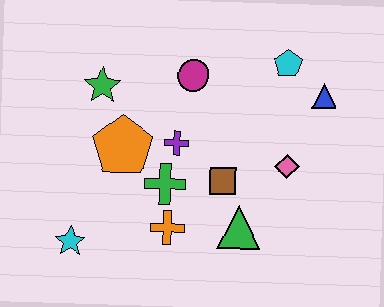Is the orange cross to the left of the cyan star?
No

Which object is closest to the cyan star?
The orange cross is closest to the cyan star.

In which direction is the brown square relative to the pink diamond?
The brown square is to the left of the pink diamond.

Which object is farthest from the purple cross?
The blue triangle is farthest from the purple cross.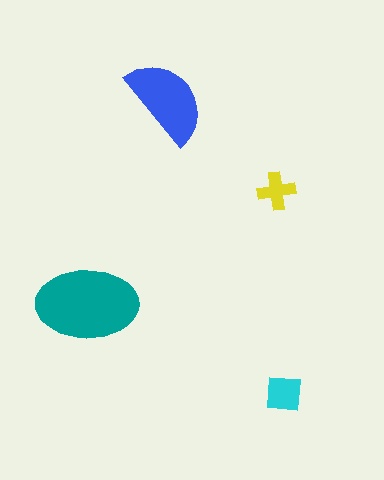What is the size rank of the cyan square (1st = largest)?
3rd.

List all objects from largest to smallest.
The teal ellipse, the blue semicircle, the cyan square, the yellow cross.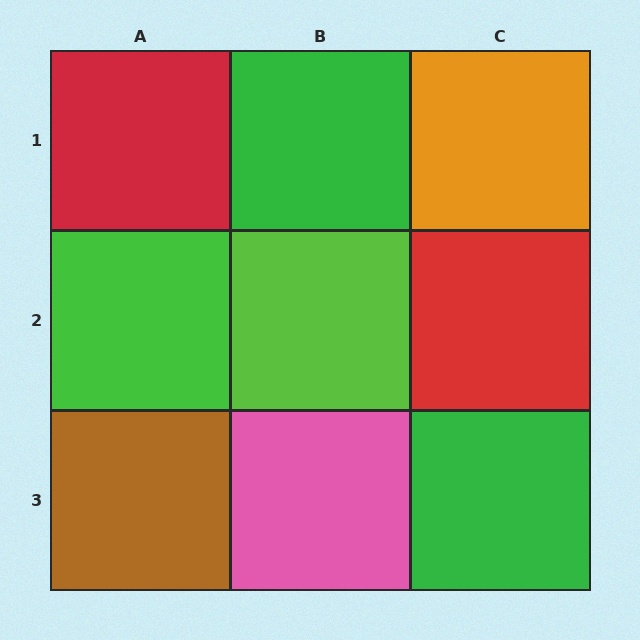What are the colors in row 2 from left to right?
Green, lime, red.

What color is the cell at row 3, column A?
Brown.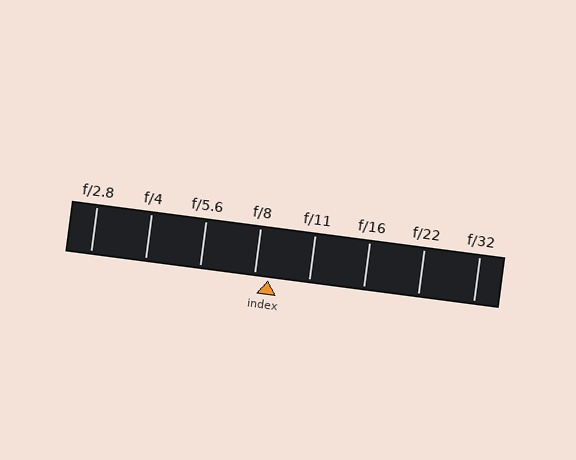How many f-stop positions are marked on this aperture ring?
There are 8 f-stop positions marked.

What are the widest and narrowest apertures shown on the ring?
The widest aperture shown is f/2.8 and the narrowest is f/32.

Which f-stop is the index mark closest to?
The index mark is closest to f/8.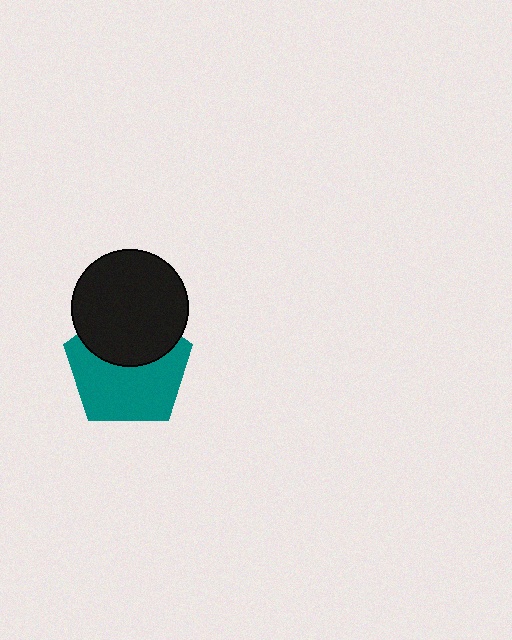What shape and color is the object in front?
The object in front is a black circle.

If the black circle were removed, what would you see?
You would see the complete teal pentagon.